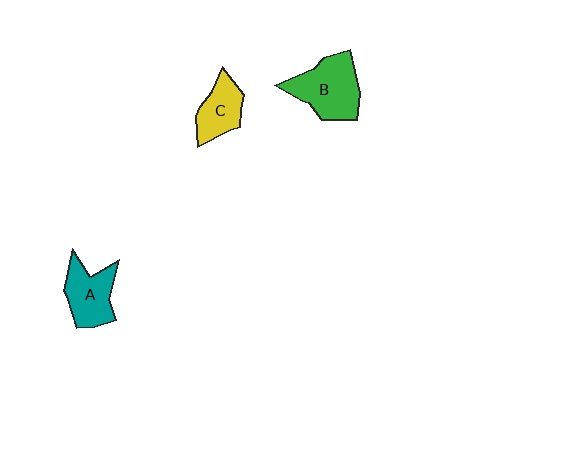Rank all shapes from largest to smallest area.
From largest to smallest: B (green), A (teal), C (yellow).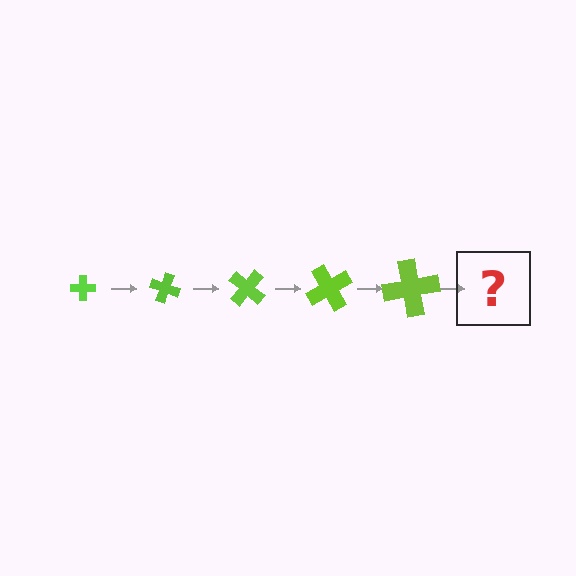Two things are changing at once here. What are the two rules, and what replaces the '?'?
The two rules are that the cross grows larger each step and it rotates 20 degrees each step. The '?' should be a cross, larger than the previous one and rotated 100 degrees from the start.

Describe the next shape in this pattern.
It should be a cross, larger than the previous one and rotated 100 degrees from the start.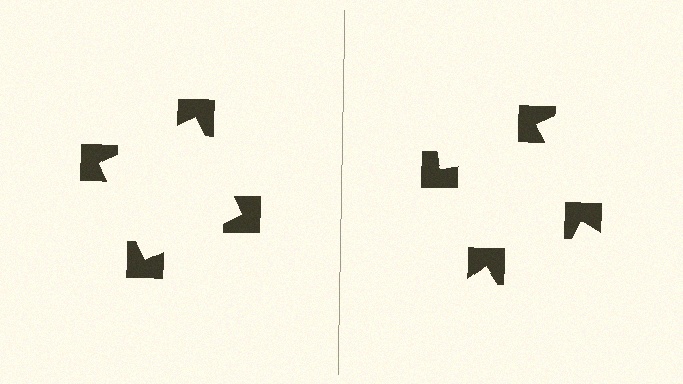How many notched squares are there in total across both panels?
8 — 4 on each side.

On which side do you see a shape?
An illusory square appears on the left side. On the right side the wedge cuts are rotated, so no coherent shape forms.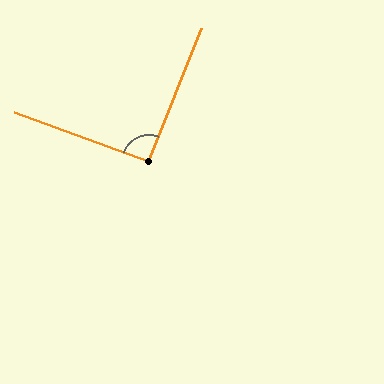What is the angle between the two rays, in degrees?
Approximately 91 degrees.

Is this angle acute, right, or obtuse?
It is approximately a right angle.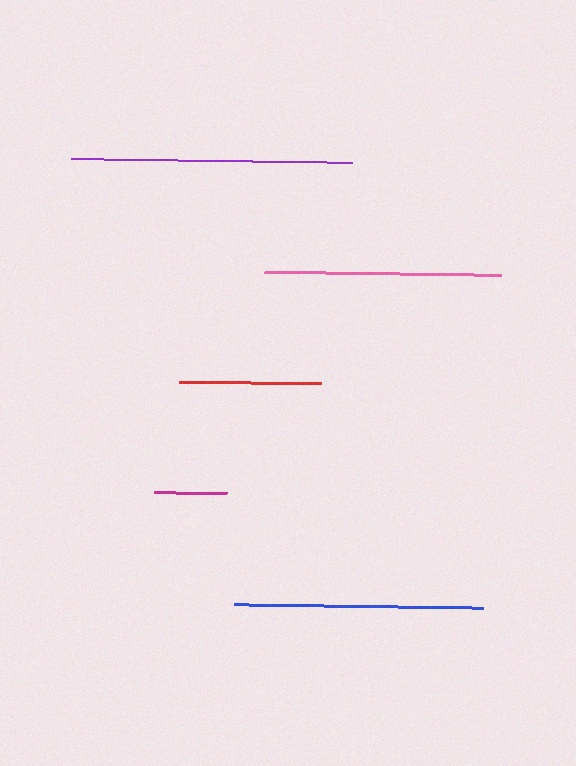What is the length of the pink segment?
The pink segment is approximately 237 pixels long.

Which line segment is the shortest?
The magenta line is the shortest at approximately 73 pixels.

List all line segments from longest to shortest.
From longest to shortest: purple, blue, pink, red, magenta.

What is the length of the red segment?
The red segment is approximately 142 pixels long.